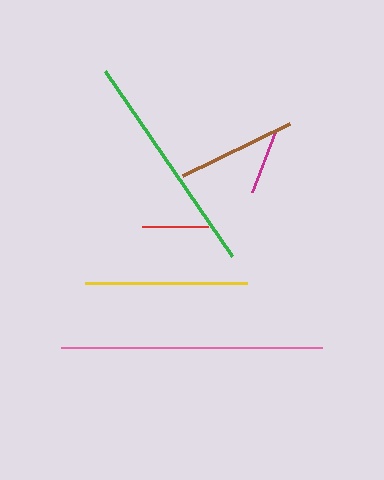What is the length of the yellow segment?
The yellow segment is approximately 162 pixels long.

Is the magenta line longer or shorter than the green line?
The green line is longer than the magenta line.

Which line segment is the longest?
The pink line is the longest at approximately 261 pixels.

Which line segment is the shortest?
The magenta line is the shortest at approximately 64 pixels.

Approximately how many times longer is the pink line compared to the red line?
The pink line is approximately 4.0 times the length of the red line.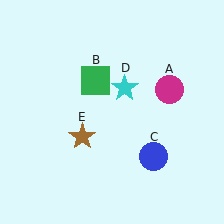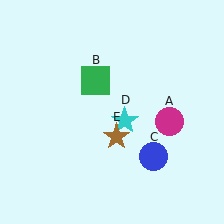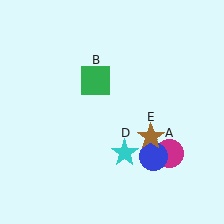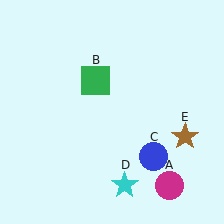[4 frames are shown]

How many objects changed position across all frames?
3 objects changed position: magenta circle (object A), cyan star (object D), brown star (object E).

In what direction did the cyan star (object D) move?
The cyan star (object D) moved down.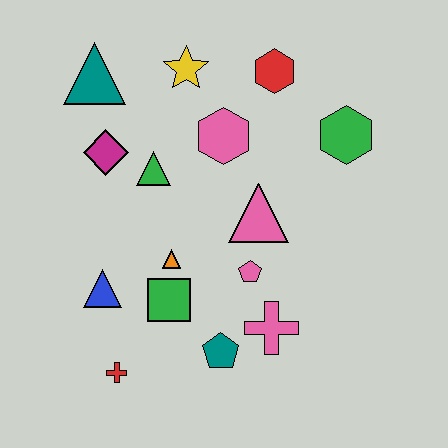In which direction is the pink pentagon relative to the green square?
The pink pentagon is to the right of the green square.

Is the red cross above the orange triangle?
No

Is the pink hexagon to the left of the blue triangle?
No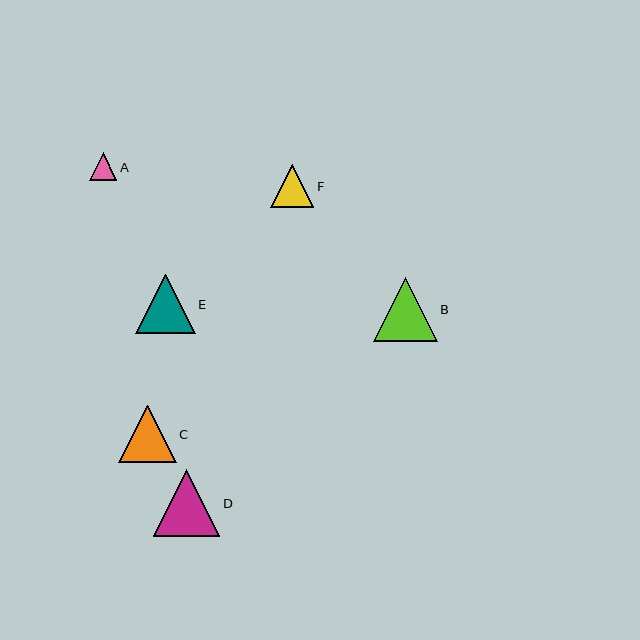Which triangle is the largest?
Triangle D is the largest with a size of approximately 66 pixels.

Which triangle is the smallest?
Triangle A is the smallest with a size of approximately 27 pixels.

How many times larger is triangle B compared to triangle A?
Triangle B is approximately 2.3 times the size of triangle A.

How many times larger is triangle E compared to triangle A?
Triangle E is approximately 2.2 times the size of triangle A.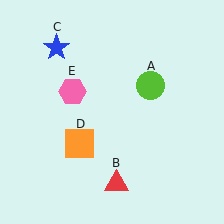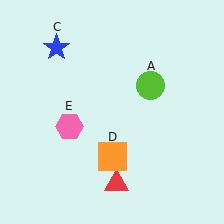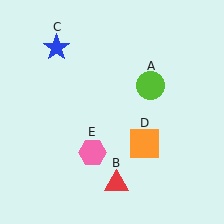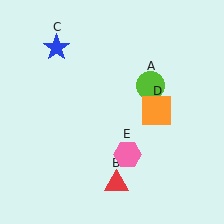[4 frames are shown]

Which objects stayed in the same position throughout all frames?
Lime circle (object A) and red triangle (object B) and blue star (object C) remained stationary.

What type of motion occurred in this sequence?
The orange square (object D), pink hexagon (object E) rotated counterclockwise around the center of the scene.